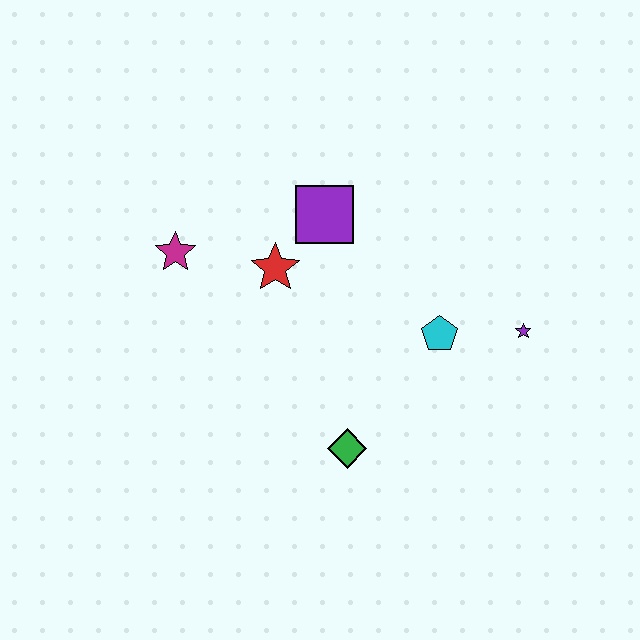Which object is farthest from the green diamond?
The magenta star is farthest from the green diamond.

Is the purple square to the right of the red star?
Yes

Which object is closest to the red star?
The purple square is closest to the red star.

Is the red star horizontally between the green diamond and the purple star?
No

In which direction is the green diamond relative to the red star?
The green diamond is below the red star.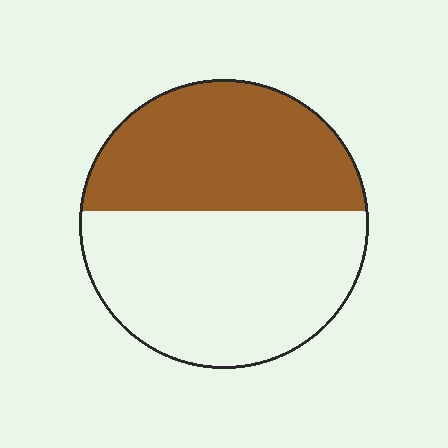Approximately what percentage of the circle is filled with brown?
Approximately 45%.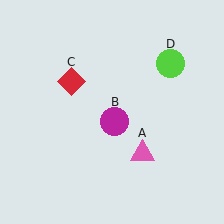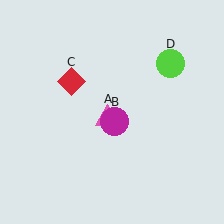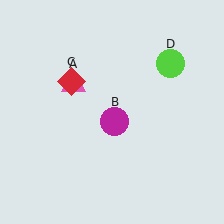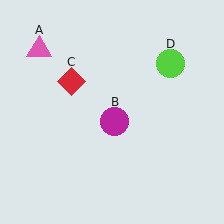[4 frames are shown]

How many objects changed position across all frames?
1 object changed position: pink triangle (object A).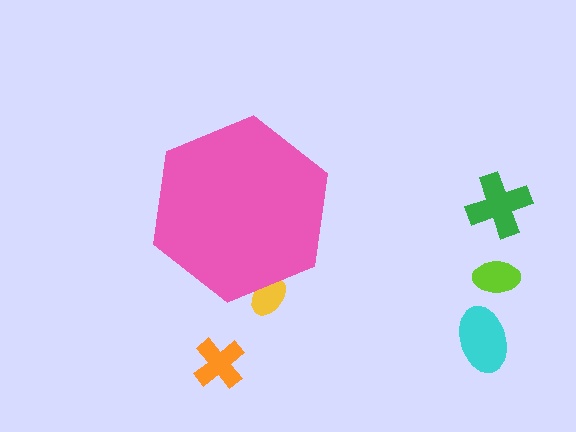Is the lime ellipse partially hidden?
No, the lime ellipse is fully visible.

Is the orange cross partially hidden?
No, the orange cross is fully visible.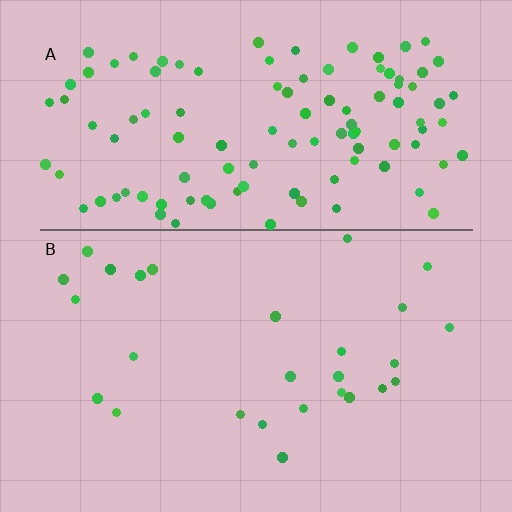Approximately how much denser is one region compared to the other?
Approximately 4.2× — region A over region B.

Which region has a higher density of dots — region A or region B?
A (the top).